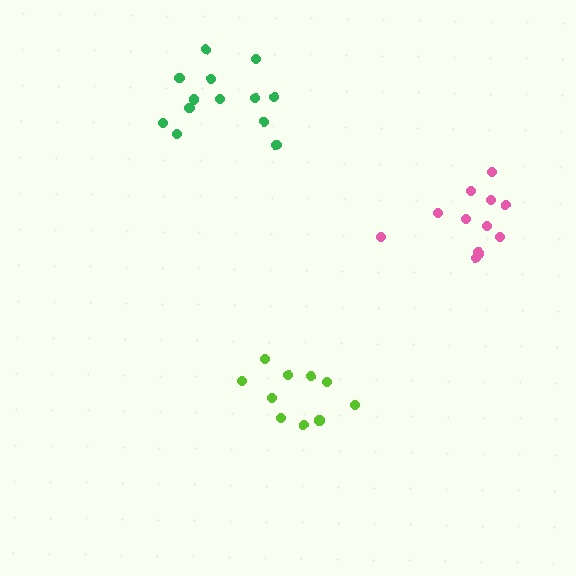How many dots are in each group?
Group 1: 13 dots, Group 2: 12 dots, Group 3: 10 dots (35 total).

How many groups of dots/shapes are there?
There are 3 groups.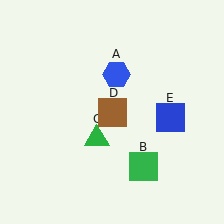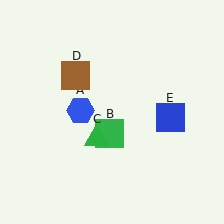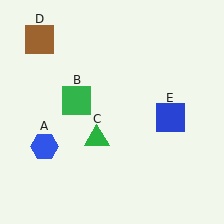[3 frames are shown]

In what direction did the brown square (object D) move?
The brown square (object D) moved up and to the left.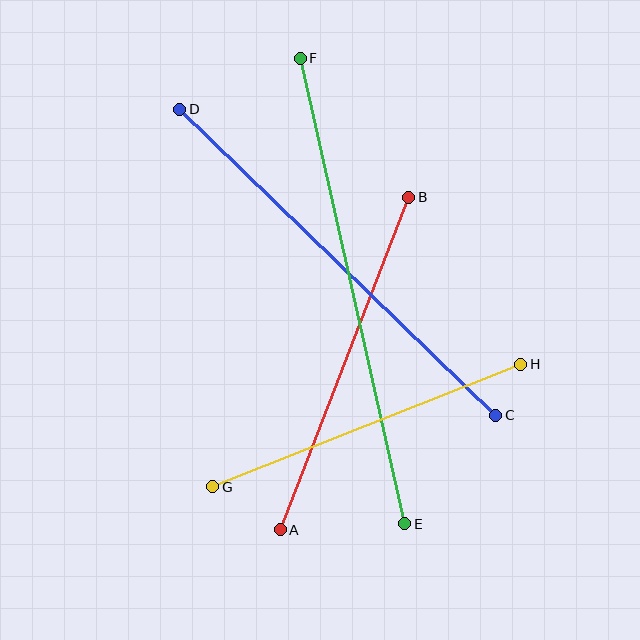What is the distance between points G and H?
The distance is approximately 332 pixels.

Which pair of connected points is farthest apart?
Points E and F are farthest apart.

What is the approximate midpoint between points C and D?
The midpoint is at approximately (338, 262) pixels.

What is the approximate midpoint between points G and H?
The midpoint is at approximately (367, 425) pixels.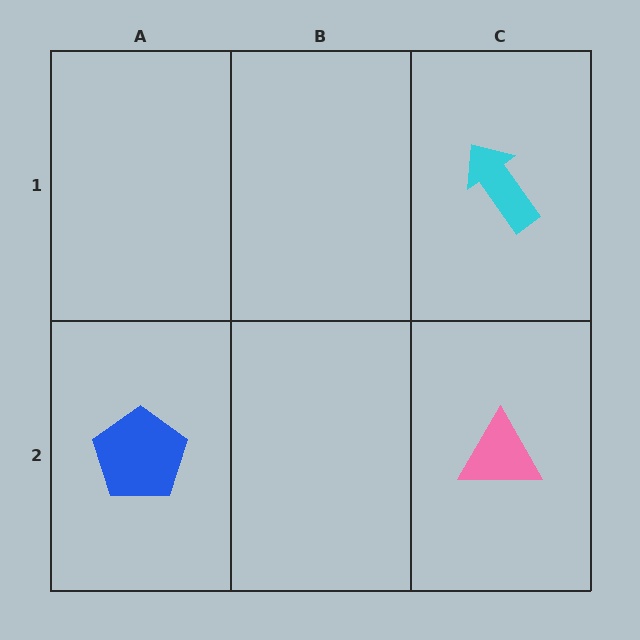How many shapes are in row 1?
1 shape.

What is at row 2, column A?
A blue pentagon.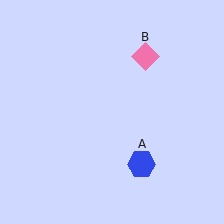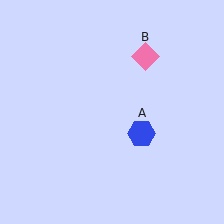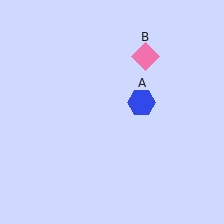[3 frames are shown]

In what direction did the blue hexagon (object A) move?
The blue hexagon (object A) moved up.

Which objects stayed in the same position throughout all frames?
Pink diamond (object B) remained stationary.